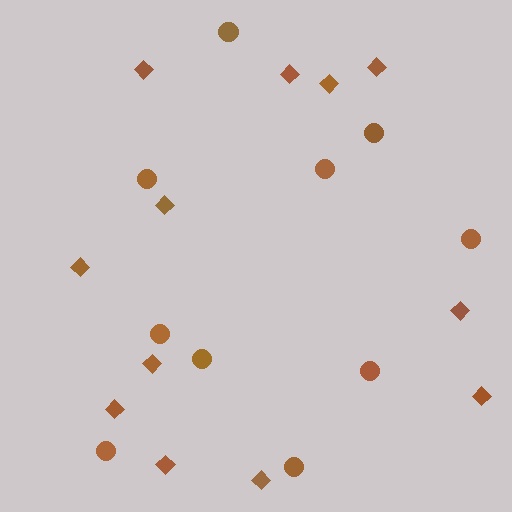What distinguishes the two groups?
There are 2 groups: one group of diamonds (12) and one group of circles (10).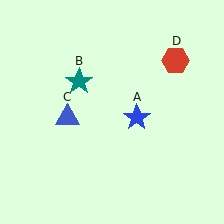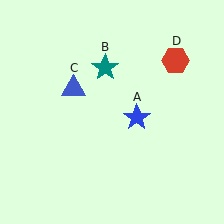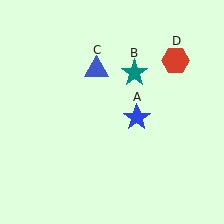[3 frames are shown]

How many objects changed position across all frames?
2 objects changed position: teal star (object B), blue triangle (object C).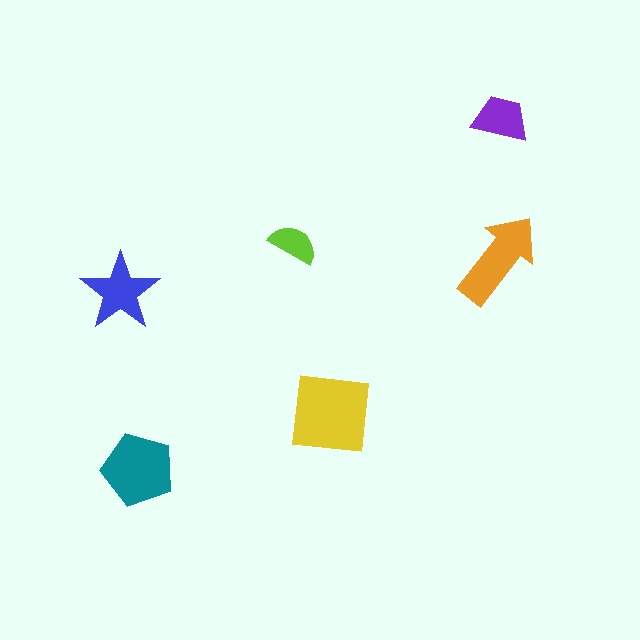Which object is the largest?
The yellow square.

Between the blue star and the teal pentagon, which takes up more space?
The teal pentagon.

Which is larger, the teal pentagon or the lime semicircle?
The teal pentagon.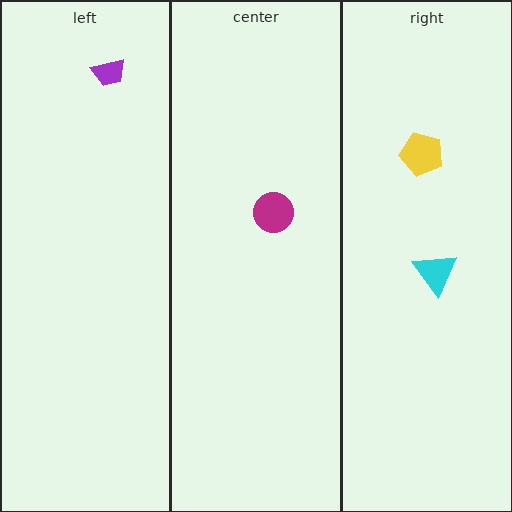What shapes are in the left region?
The purple trapezoid.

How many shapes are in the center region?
1.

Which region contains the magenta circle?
The center region.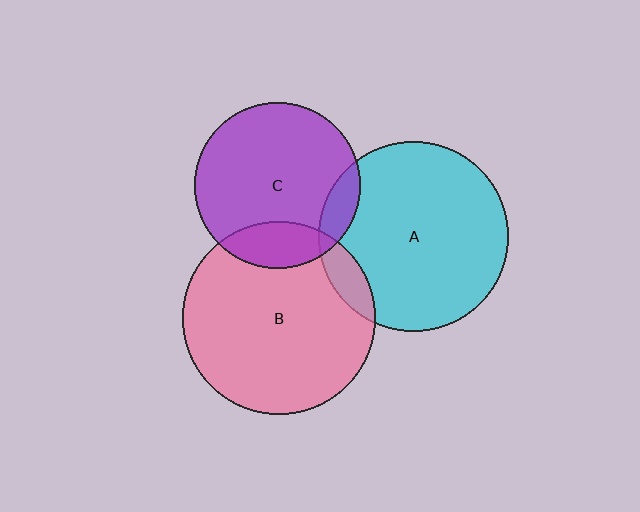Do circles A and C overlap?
Yes.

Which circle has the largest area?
Circle B (pink).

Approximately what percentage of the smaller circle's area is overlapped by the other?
Approximately 10%.